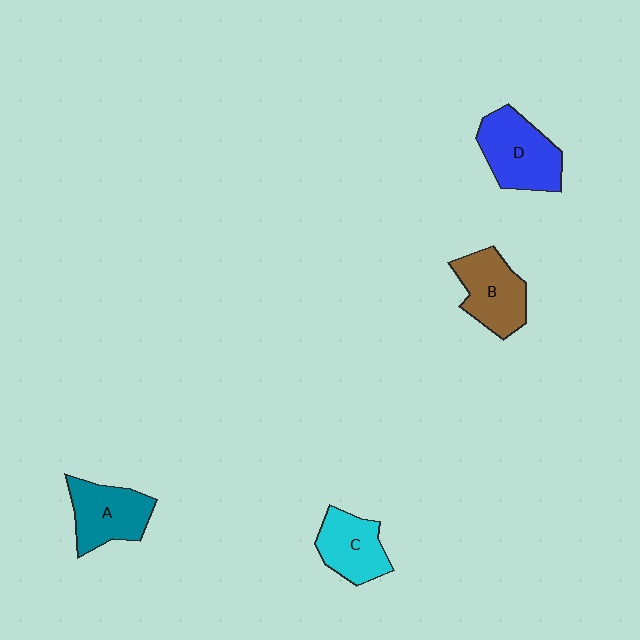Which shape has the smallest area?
Shape C (cyan).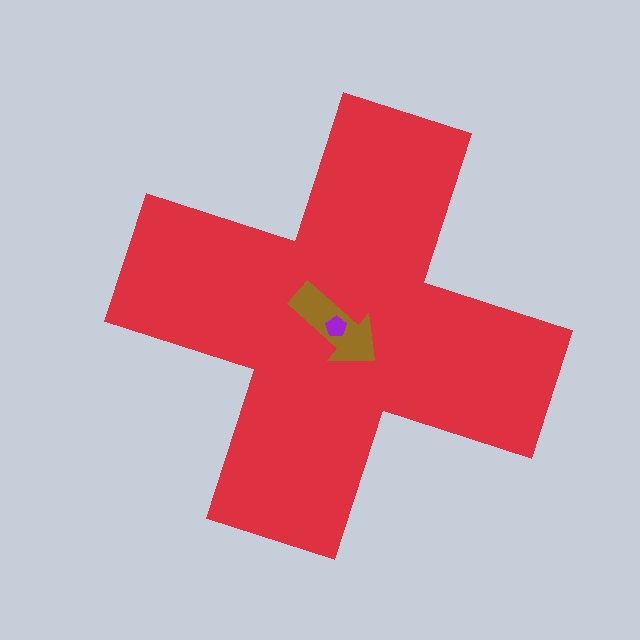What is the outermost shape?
The red cross.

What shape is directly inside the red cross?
The brown arrow.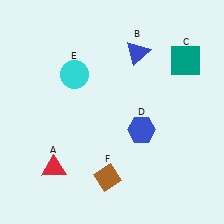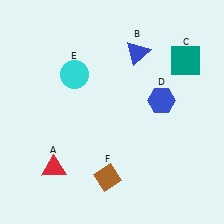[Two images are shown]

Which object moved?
The blue hexagon (D) moved up.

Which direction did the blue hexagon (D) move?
The blue hexagon (D) moved up.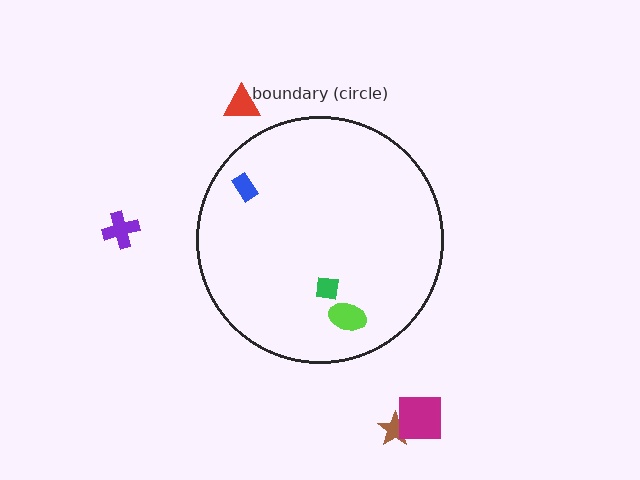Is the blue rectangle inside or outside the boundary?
Inside.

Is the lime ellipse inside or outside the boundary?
Inside.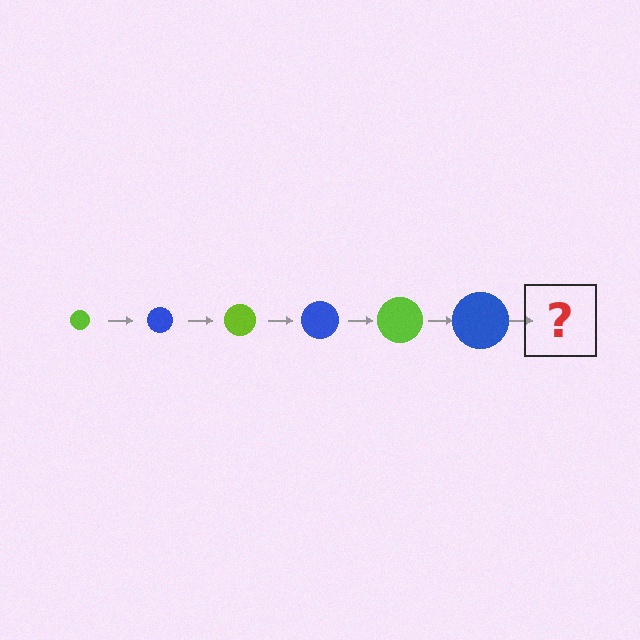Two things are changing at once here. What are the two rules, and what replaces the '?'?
The two rules are that the circle grows larger each step and the color cycles through lime and blue. The '?' should be a lime circle, larger than the previous one.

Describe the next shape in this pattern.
It should be a lime circle, larger than the previous one.